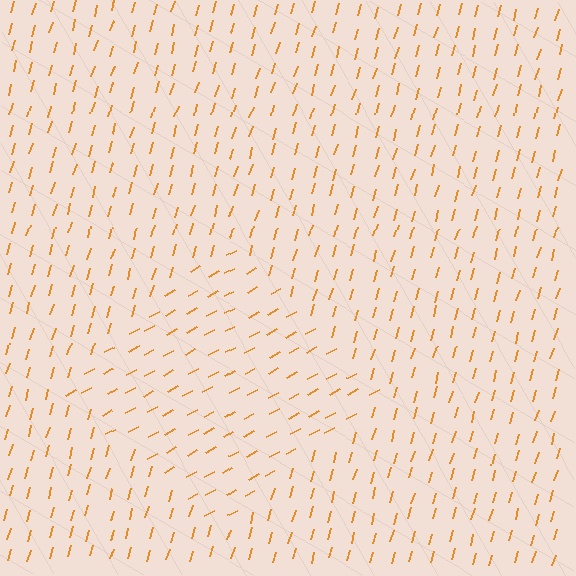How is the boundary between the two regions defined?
The boundary is defined purely by a change in line orientation (approximately 45 degrees difference). All lines are the same color and thickness.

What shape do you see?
I see a diamond.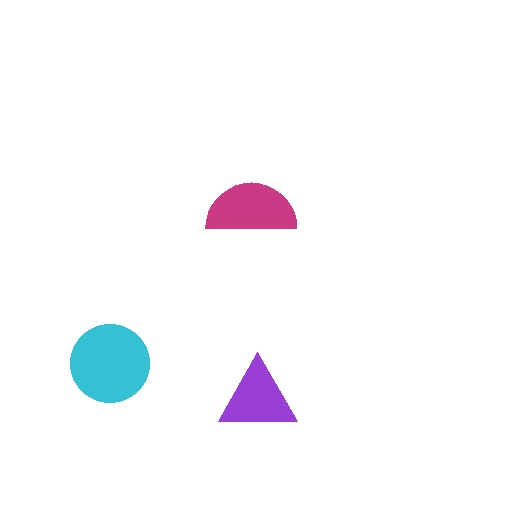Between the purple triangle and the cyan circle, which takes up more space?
The cyan circle.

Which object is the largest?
The cyan circle.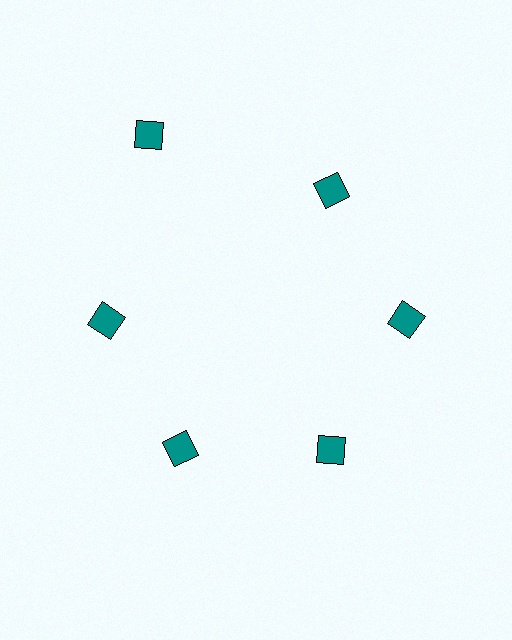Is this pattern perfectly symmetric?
No. The 6 teal diamonds are arranged in a ring, but one element near the 11 o'clock position is pushed outward from the center, breaking the 6-fold rotational symmetry.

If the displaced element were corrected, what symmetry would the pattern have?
It would have 6-fold rotational symmetry — the pattern would map onto itself every 60 degrees.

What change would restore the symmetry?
The symmetry would be restored by moving it inward, back onto the ring so that all 6 diamonds sit at equal angles and equal distance from the center.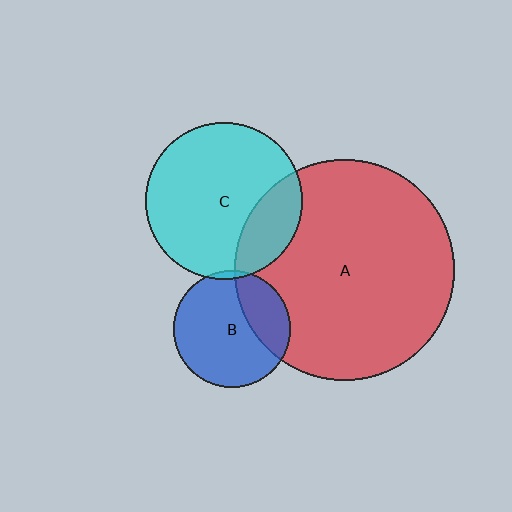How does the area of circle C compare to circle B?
Approximately 1.8 times.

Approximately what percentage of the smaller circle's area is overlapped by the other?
Approximately 5%.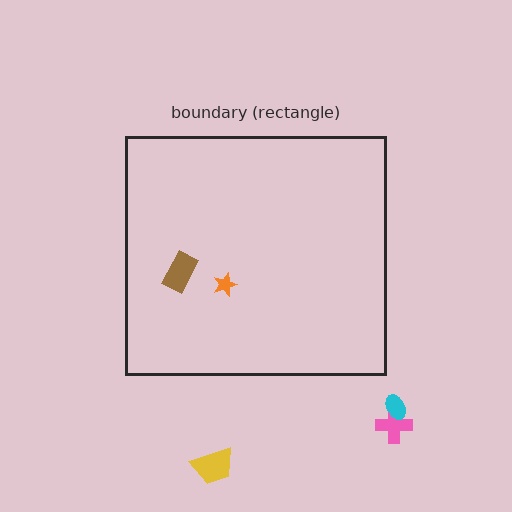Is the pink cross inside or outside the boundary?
Outside.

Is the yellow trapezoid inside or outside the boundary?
Outside.